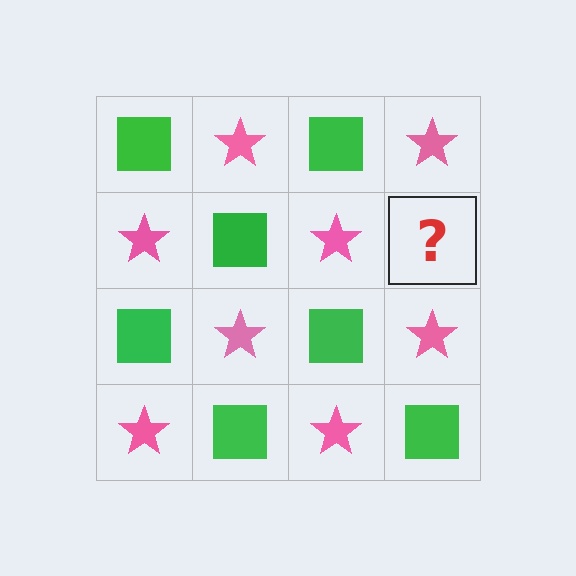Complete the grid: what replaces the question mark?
The question mark should be replaced with a green square.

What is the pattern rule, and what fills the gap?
The rule is that it alternates green square and pink star in a checkerboard pattern. The gap should be filled with a green square.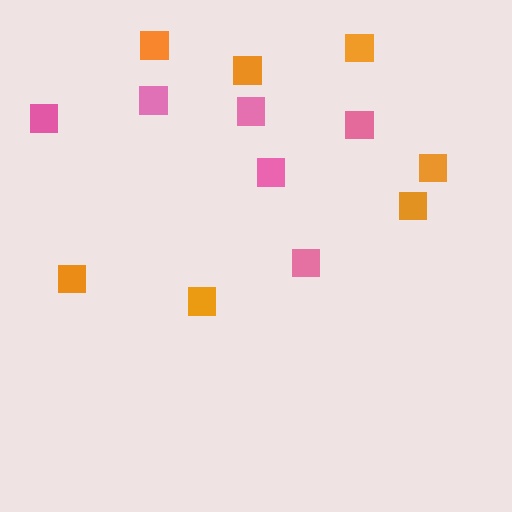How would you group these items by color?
There are 2 groups: one group of pink squares (6) and one group of orange squares (7).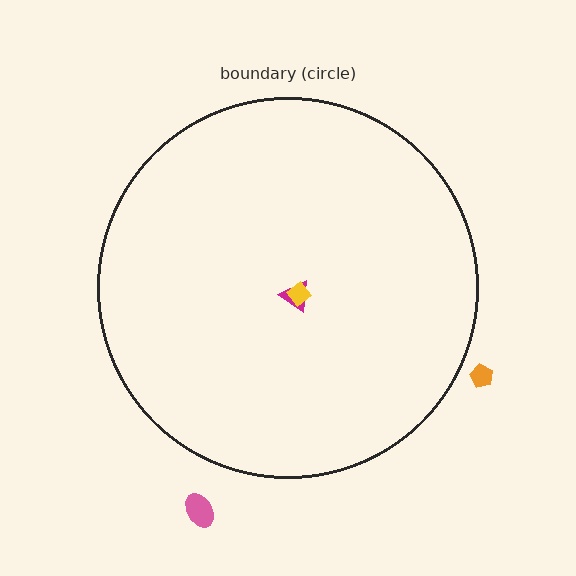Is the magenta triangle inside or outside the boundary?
Inside.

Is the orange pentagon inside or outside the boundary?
Outside.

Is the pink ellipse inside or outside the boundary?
Outside.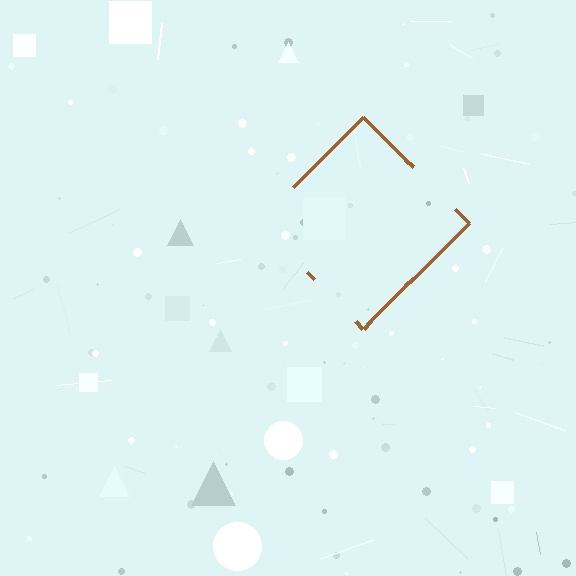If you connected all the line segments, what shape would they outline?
They would outline a diamond.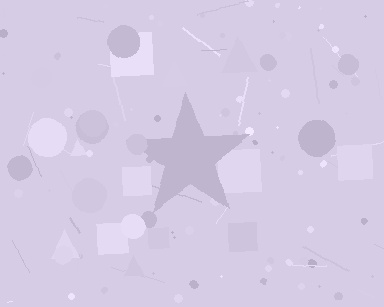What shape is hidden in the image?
A star is hidden in the image.